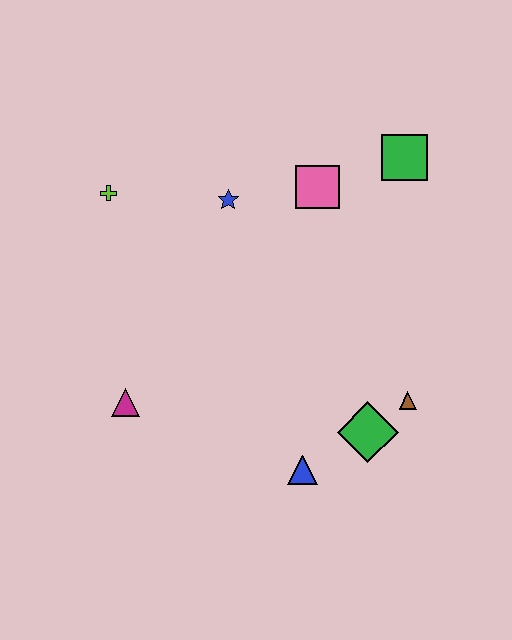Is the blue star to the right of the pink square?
No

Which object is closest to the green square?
The pink square is closest to the green square.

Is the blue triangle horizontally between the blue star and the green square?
Yes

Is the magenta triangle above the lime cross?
No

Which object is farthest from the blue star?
The blue triangle is farthest from the blue star.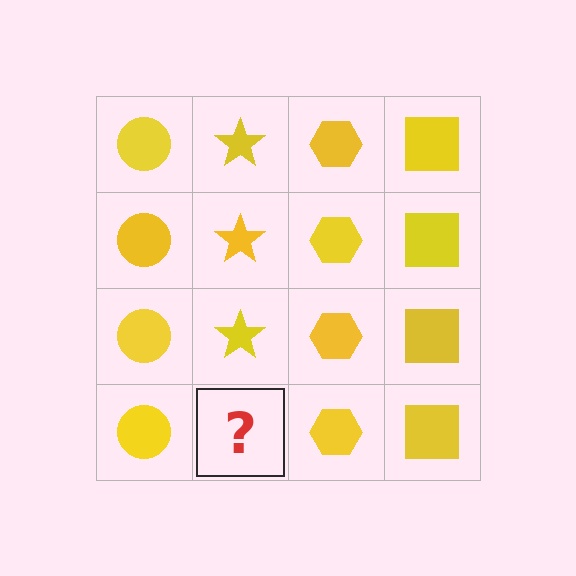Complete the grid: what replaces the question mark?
The question mark should be replaced with a yellow star.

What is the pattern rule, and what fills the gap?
The rule is that each column has a consistent shape. The gap should be filled with a yellow star.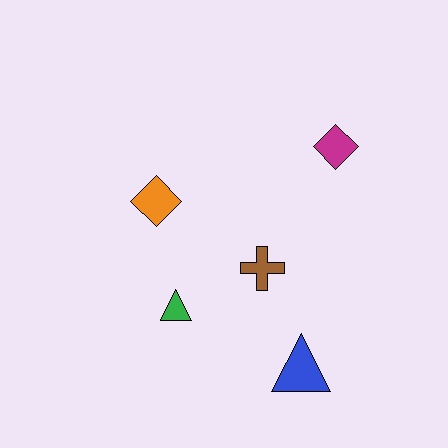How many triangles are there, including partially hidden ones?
There are 2 triangles.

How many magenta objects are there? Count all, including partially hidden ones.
There is 1 magenta object.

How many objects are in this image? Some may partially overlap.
There are 5 objects.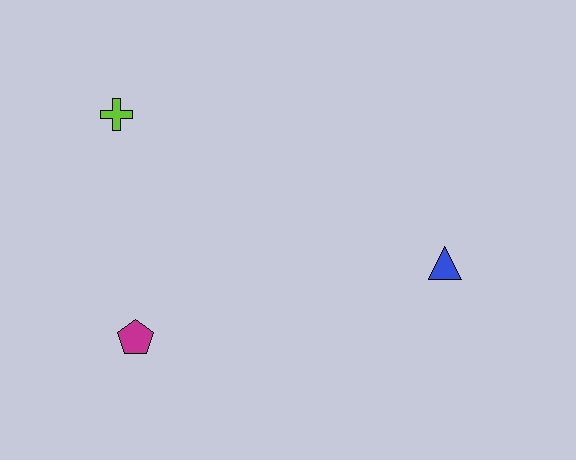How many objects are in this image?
There are 3 objects.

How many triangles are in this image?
There is 1 triangle.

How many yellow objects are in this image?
There are no yellow objects.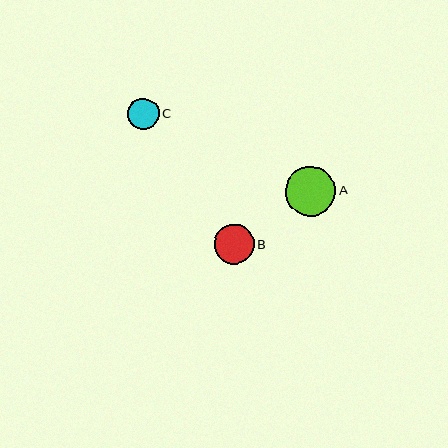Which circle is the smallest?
Circle C is the smallest with a size of approximately 31 pixels.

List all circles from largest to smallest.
From largest to smallest: A, B, C.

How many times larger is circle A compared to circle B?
Circle A is approximately 1.3 times the size of circle B.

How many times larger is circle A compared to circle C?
Circle A is approximately 1.6 times the size of circle C.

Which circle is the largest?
Circle A is the largest with a size of approximately 50 pixels.